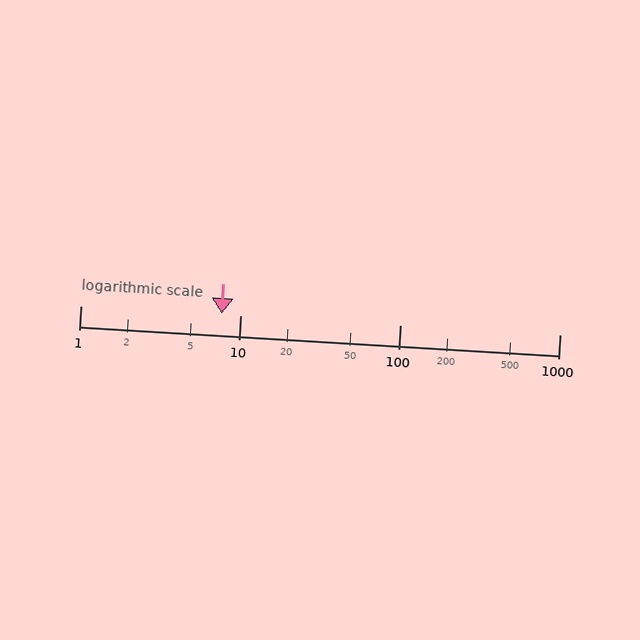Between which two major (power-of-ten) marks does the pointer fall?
The pointer is between 1 and 10.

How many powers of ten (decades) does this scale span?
The scale spans 3 decades, from 1 to 1000.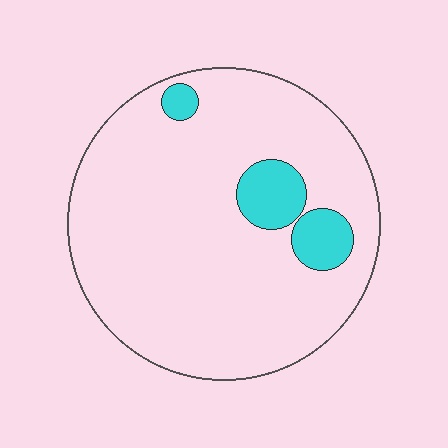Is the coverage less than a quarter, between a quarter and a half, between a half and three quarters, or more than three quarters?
Less than a quarter.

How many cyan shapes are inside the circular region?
3.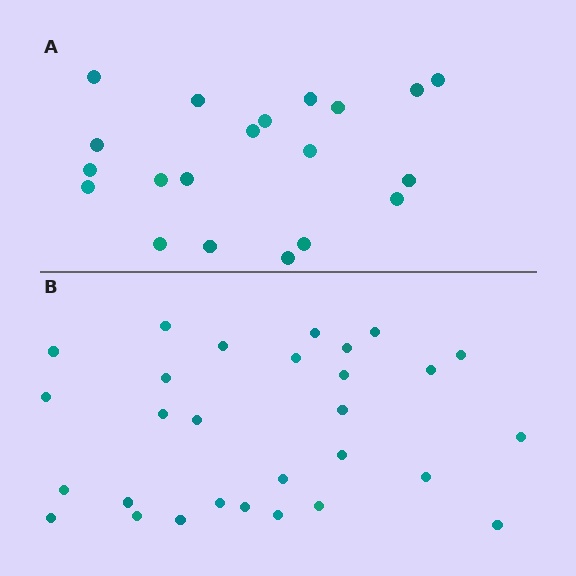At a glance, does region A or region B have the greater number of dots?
Region B (the bottom region) has more dots.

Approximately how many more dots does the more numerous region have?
Region B has roughly 8 or so more dots than region A.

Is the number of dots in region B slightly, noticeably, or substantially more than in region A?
Region B has substantially more. The ratio is roughly 1.4 to 1.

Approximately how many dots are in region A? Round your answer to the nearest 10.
About 20 dots.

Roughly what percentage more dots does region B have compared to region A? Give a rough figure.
About 45% more.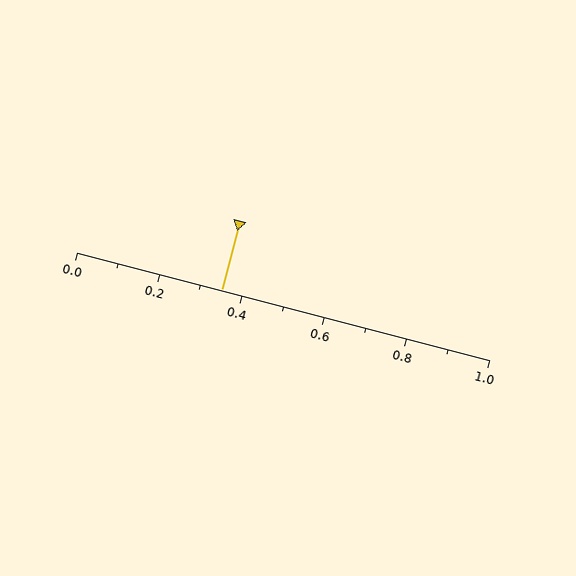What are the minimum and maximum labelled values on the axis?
The axis runs from 0.0 to 1.0.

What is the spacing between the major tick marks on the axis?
The major ticks are spaced 0.2 apart.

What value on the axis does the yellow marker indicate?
The marker indicates approximately 0.35.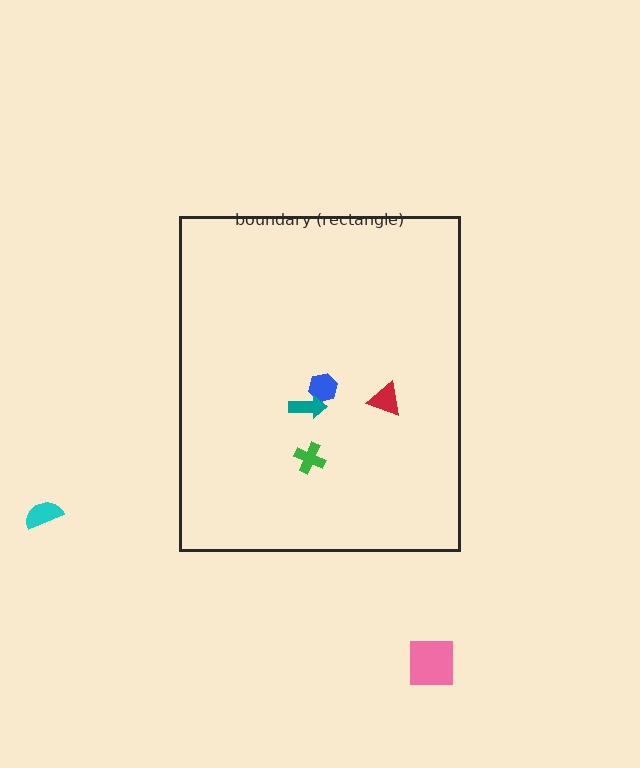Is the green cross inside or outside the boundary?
Inside.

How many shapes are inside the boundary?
4 inside, 2 outside.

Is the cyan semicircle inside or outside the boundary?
Outside.